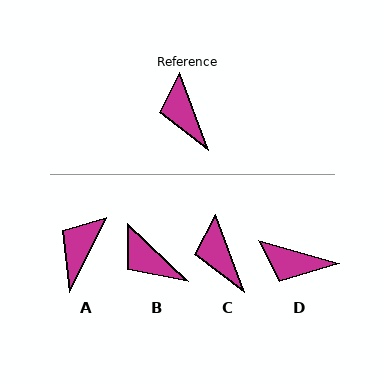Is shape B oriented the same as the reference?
No, it is off by about 26 degrees.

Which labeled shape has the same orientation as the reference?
C.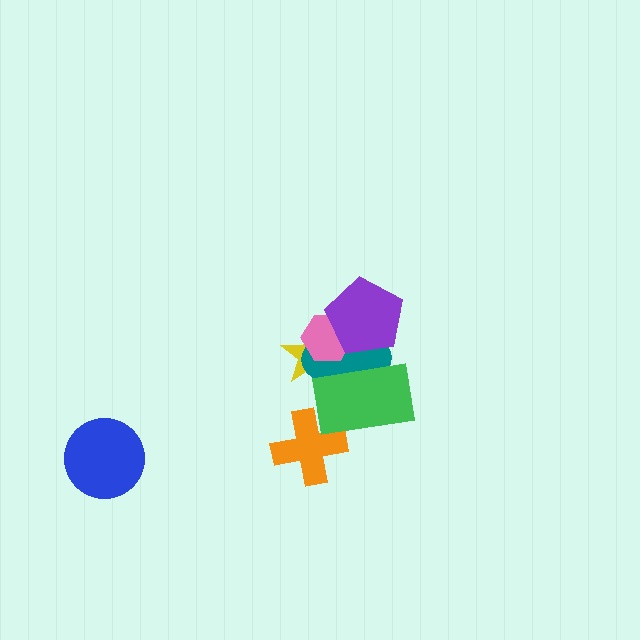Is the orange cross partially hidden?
Yes, it is partially covered by another shape.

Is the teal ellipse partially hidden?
Yes, it is partially covered by another shape.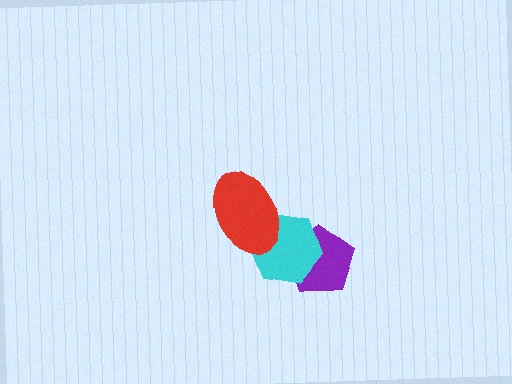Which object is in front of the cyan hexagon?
The red ellipse is in front of the cyan hexagon.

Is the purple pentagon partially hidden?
Yes, it is partially covered by another shape.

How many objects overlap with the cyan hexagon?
2 objects overlap with the cyan hexagon.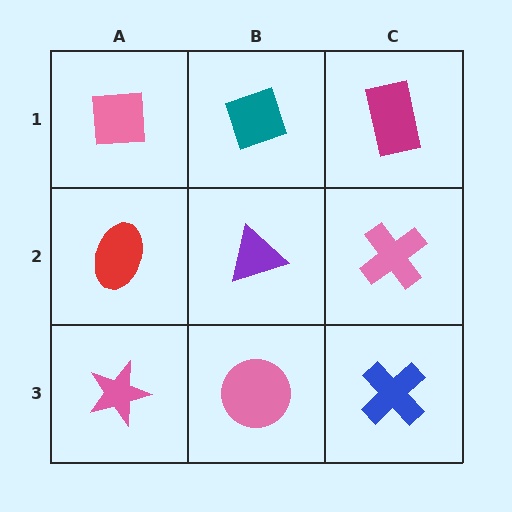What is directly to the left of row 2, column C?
A purple triangle.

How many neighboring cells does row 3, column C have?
2.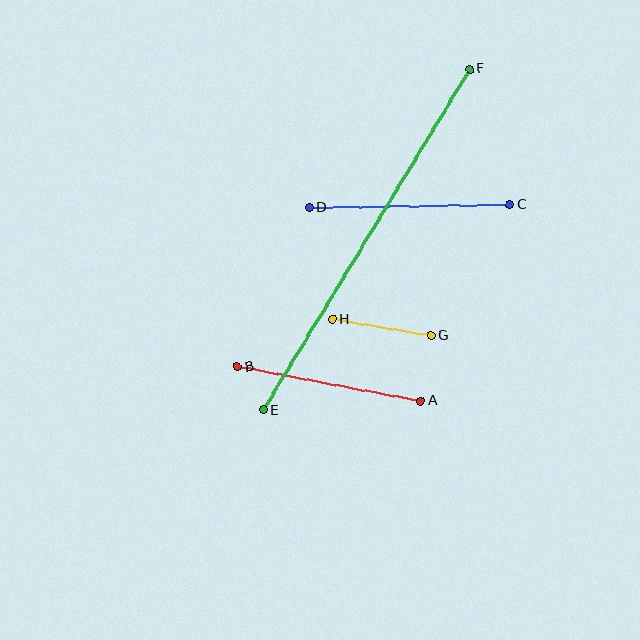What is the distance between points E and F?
The distance is approximately 398 pixels.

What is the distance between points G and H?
The distance is approximately 100 pixels.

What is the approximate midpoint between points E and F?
The midpoint is at approximately (366, 239) pixels.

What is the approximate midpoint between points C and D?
The midpoint is at approximately (410, 206) pixels.